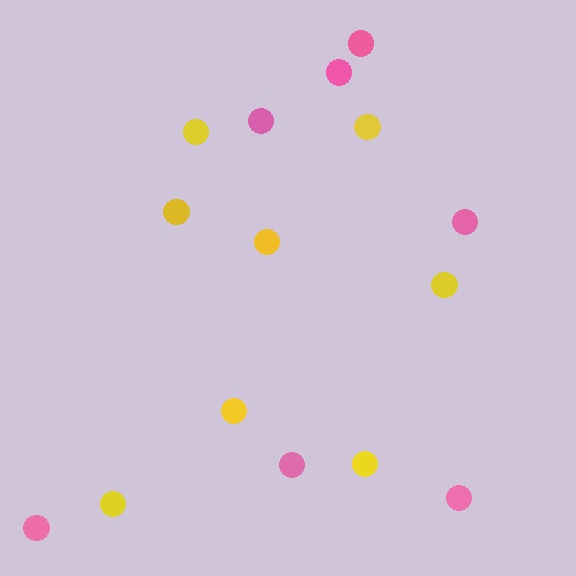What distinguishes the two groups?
There are 2 groups: one group of yellow circles (8) and one group of pink circles (7).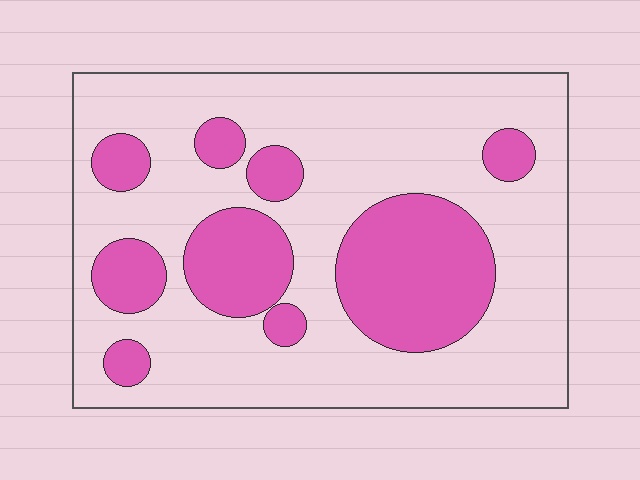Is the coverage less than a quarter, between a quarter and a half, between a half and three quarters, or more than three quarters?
Between a quarter and a half.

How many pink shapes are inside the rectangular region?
9.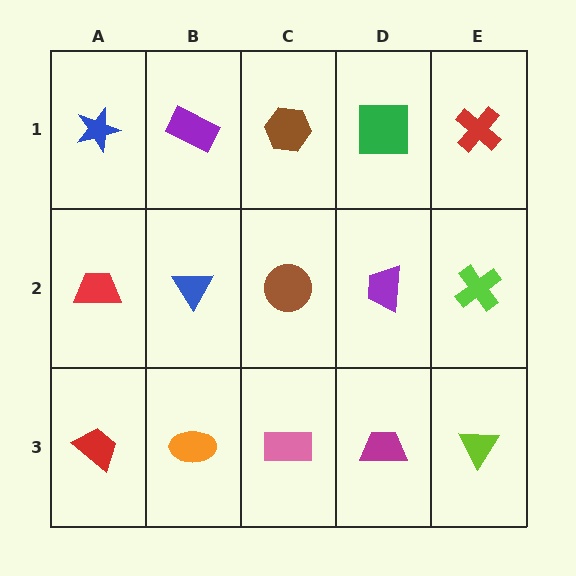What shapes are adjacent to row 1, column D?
A purple trapezoid (row 2, column D), a brown hexagon (row 1, column C), a red cross (row 1, column E).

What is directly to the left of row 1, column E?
A green square.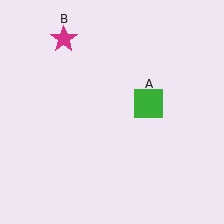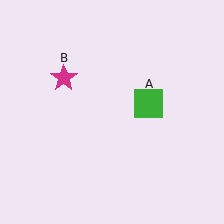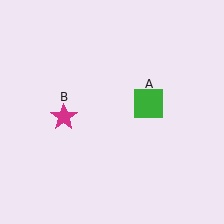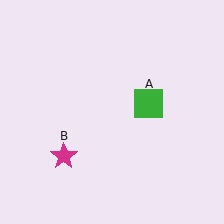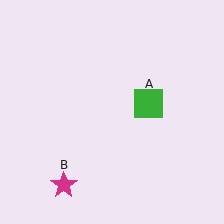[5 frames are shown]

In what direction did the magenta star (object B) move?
The magenta star (object B) moved down.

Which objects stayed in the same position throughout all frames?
Green square (object A) remained stationary.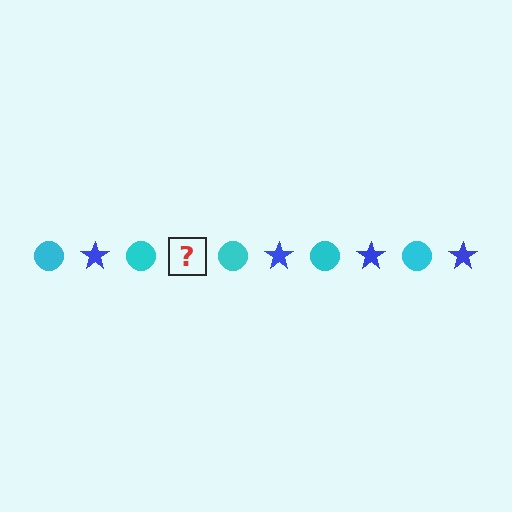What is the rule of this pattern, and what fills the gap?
The rule is that the pattern alternates between cyan circle and blue star. The gap should be filled with a blue star.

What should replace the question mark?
The question mark should be replaced with a blue star.